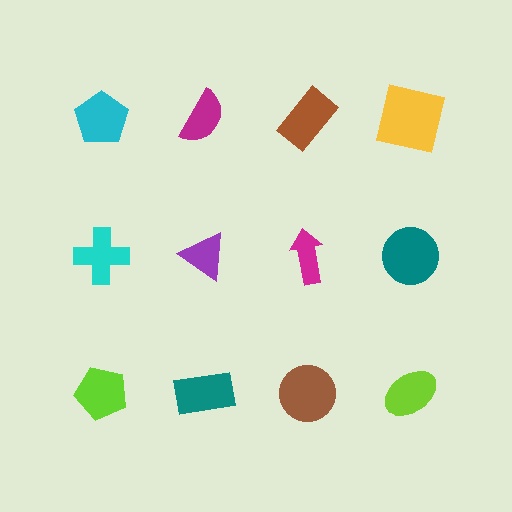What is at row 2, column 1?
A cyan cross.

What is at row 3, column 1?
A lime pentagon.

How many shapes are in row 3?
4 shapes.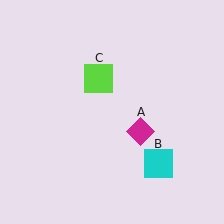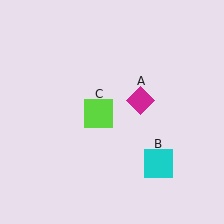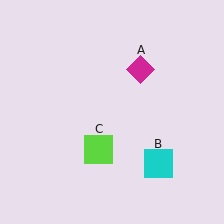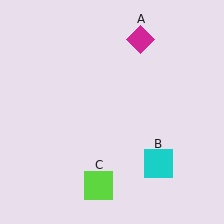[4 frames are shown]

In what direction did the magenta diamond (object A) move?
The magenta diamond (object A) moved up.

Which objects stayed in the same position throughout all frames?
Cyan square (object B) remained stationary.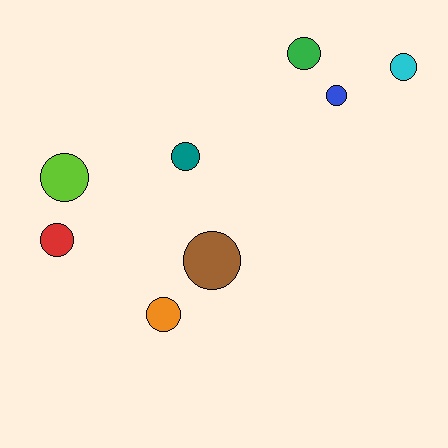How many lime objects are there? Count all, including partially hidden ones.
There is 1 lime object.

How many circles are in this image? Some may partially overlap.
There are 8 circles.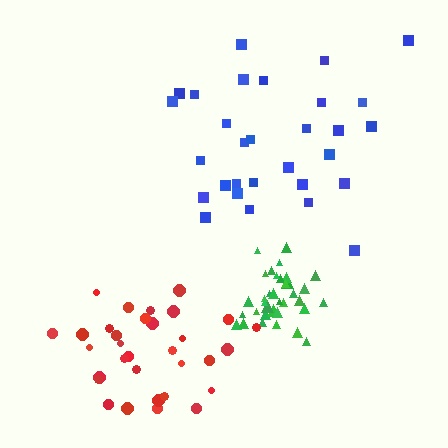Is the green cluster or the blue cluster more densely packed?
Green.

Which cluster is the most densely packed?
Green.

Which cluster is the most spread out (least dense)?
Blue.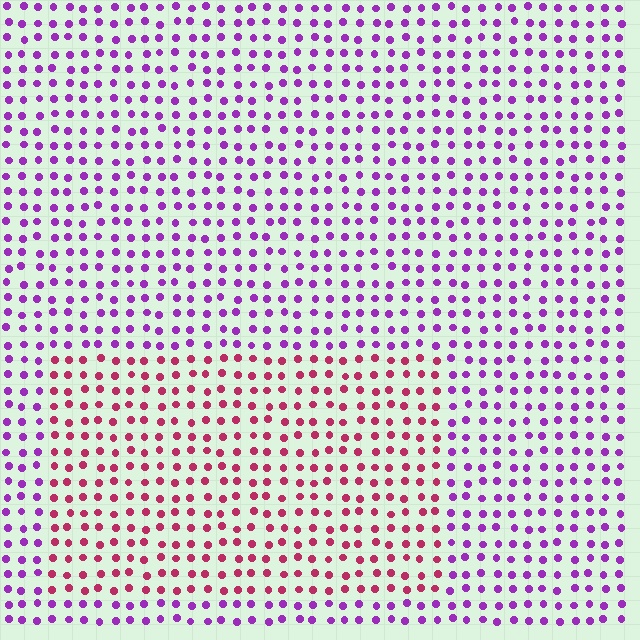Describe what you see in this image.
The image is filled with small purple elements in a uniform arrangement. A rectangle-shaped region is visible where the elements are tinted to a slightly different hue, forming a subtle color boundary.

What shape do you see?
I see a rectangle.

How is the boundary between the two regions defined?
The boundary is defined purely by a slight shift in hue (about 50 degrees). Spacing, size, and orientation are identical on both sides.